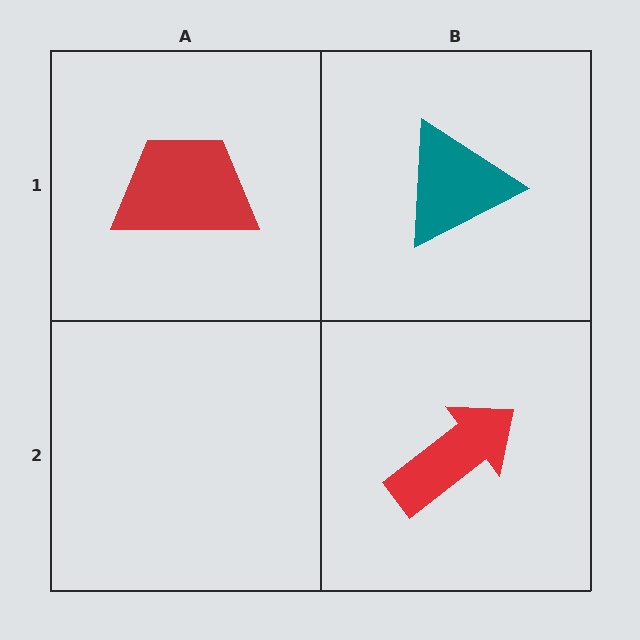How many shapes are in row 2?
1 shape.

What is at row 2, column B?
A red arrow.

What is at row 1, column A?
A red trapezoid.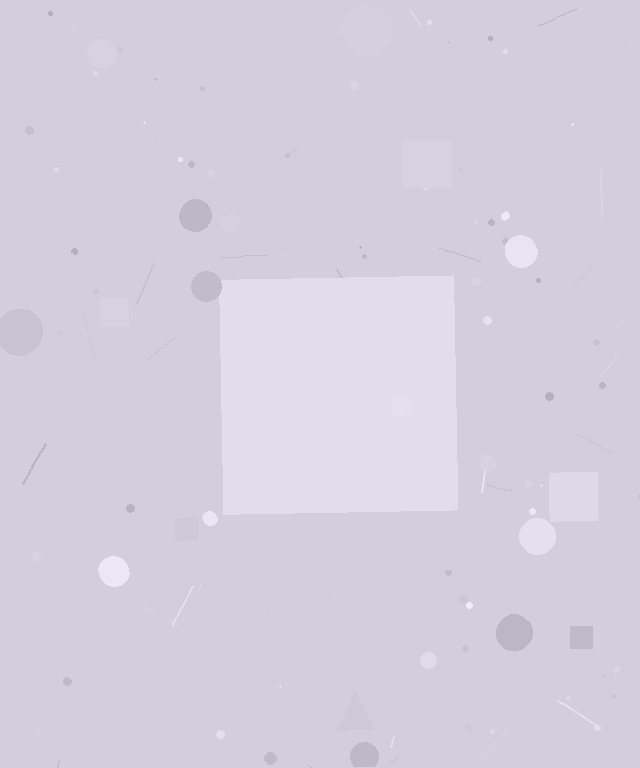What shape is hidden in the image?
A square is hidden in the image.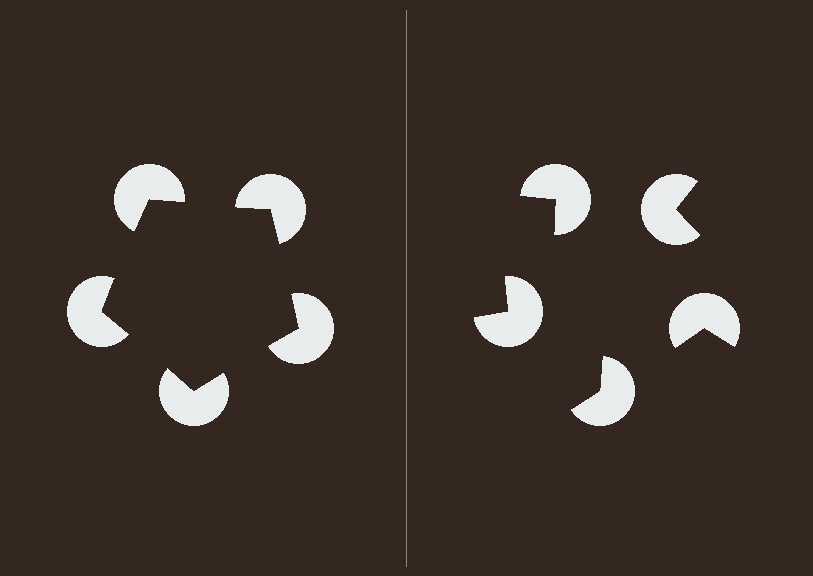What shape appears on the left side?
An illusory pentagon.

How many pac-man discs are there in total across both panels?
10 — 5 on each side.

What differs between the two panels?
The pac-man discs are positioned identically on both sides; only the wedge orientations differ. On the left they align to a pentagon; on the right they are misaligned.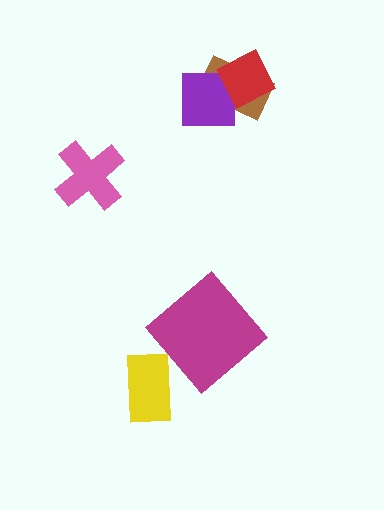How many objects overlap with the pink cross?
0 objects overlap with the pink cross.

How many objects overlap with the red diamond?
2 objects overlap with the red diamond.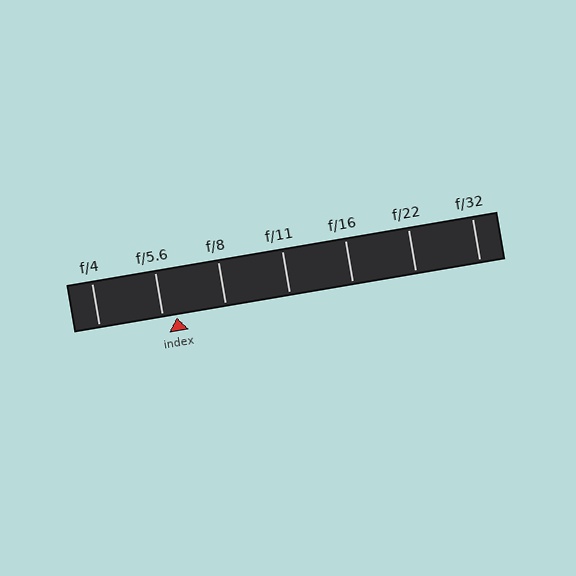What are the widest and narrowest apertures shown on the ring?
The widest aperture shown is f/4 and the narrowest is f/32.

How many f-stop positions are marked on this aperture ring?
There are 7 f-stop positions marked.